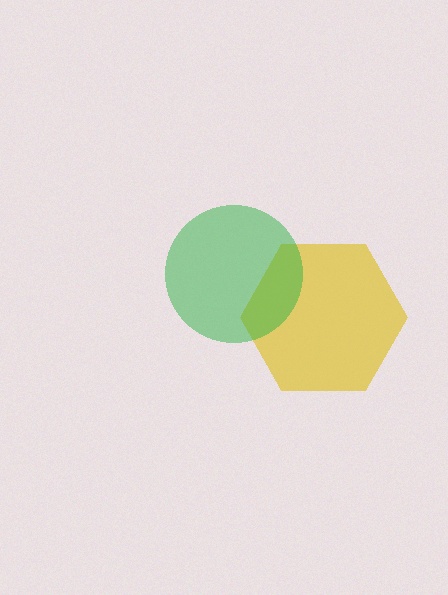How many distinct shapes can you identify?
There are 2 distinct shapes: a yellow hexagon, a green circle.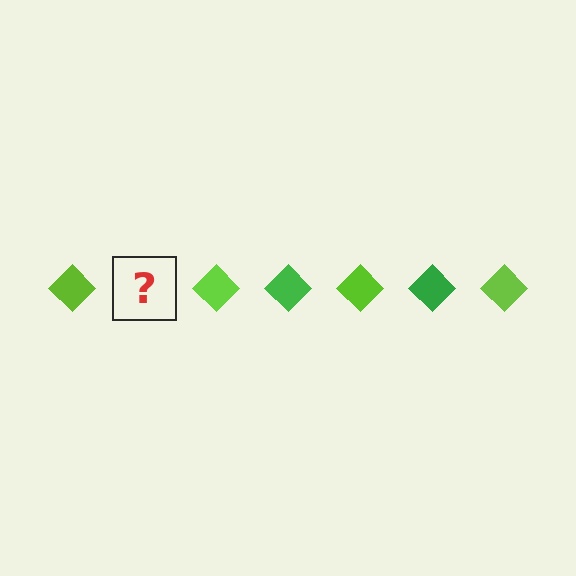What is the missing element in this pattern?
The missing element is a green diamond.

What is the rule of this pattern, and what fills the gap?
The rule is that the pattern cycles through lime, green diamonds. The gap should be filled with a green diamond.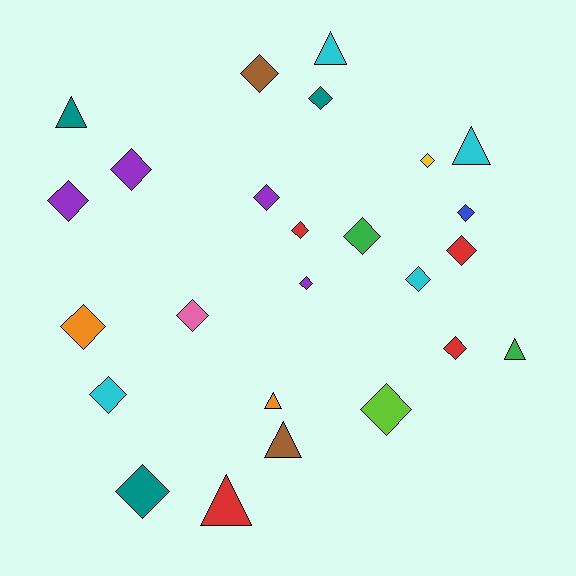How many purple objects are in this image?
There are 4 purple objects.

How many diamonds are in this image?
There are 18 diamonds.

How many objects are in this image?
There are 25 objects.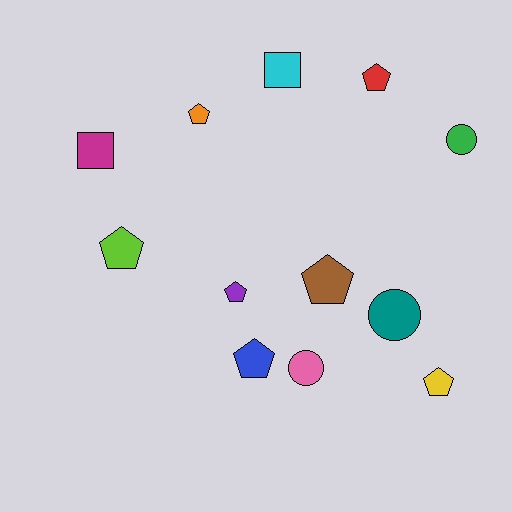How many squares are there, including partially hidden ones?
There are 2 squares.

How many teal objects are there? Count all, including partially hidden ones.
There is 1 teal object.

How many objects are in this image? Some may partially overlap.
There are 12 objects.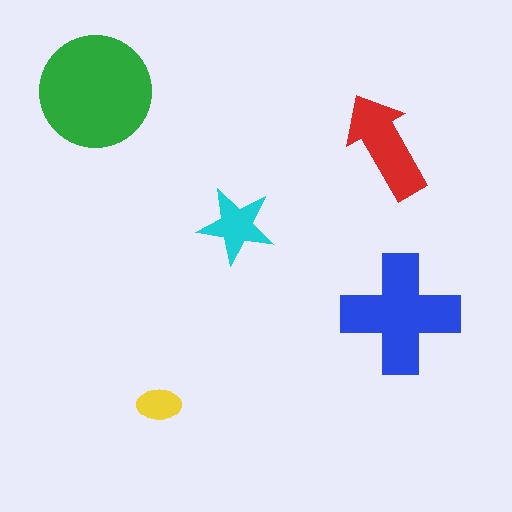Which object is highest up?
The green circle is topmost.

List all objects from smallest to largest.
The yellow ellipse, the cyan star, the red arrow, the blue cross, the green circle.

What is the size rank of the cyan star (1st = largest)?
4th.